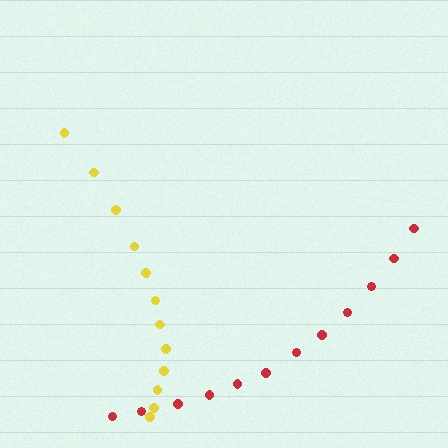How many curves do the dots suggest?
There are 2 distinct paths.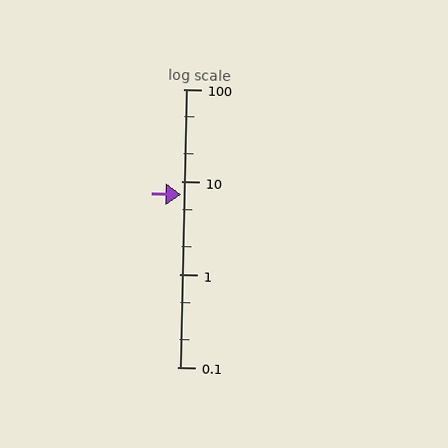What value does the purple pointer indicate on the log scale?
The pointer indicates approximately 7.3.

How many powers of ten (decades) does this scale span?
The scale spans 3 decades, from 0.1 to 100.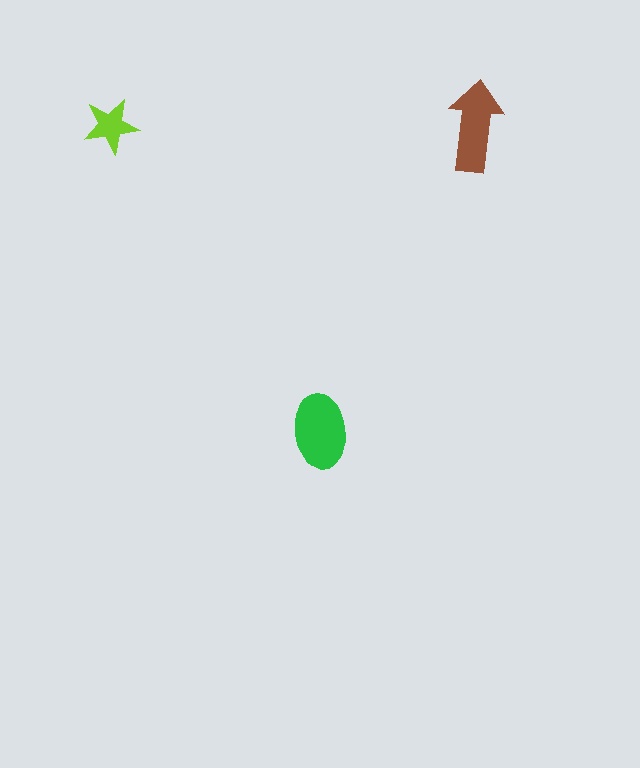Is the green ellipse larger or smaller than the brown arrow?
Larger.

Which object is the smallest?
The lime star.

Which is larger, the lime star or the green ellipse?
The green ellipse.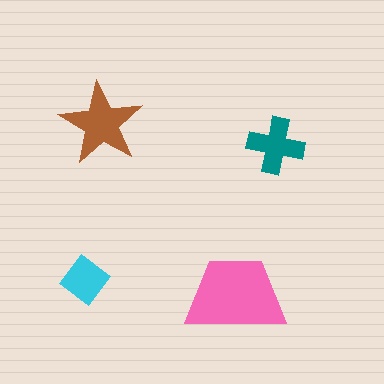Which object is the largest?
The pink trapezoid.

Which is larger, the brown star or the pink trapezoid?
The pink trapezoid.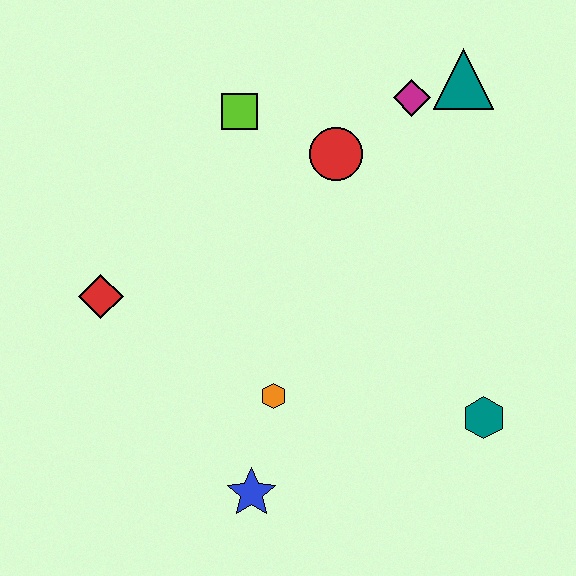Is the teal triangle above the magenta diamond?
Yes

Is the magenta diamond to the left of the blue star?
No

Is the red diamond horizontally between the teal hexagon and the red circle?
No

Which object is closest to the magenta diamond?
The teal triangle is closest to the magenta diamond.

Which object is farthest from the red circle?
The blue star is farthest from the red circle.